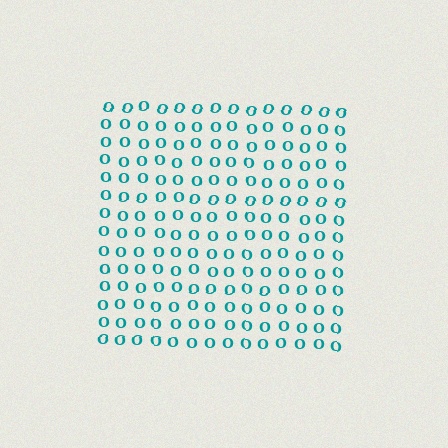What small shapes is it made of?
It is made of small letter O's.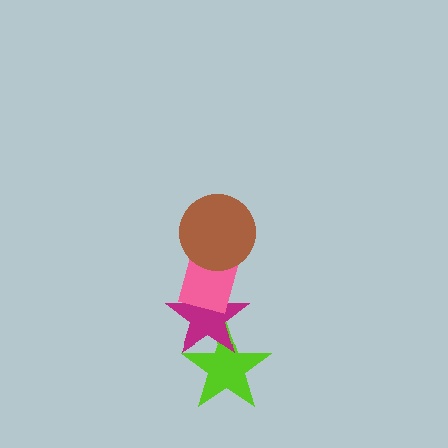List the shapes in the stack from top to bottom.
From top to bottom: the brown circle, the pink rectangle, the magenta star, the lime star.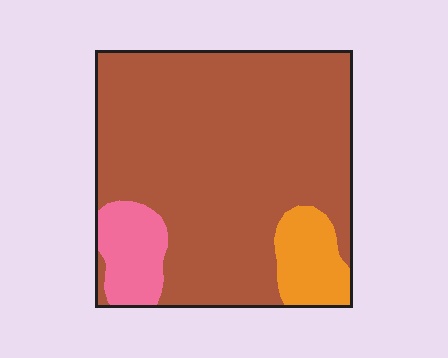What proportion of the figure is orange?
Orange covers 10% of the figure.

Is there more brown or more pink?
Brown.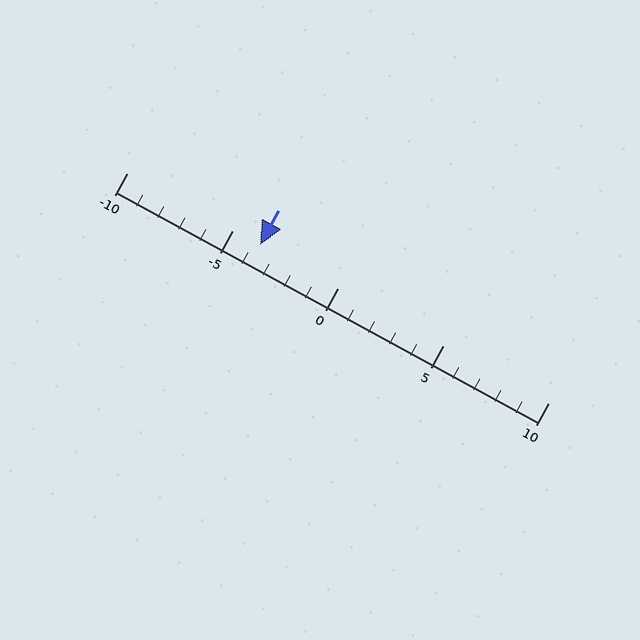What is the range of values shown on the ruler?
The ruler shows values from -10 to 10.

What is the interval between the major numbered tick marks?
The major tick marks are spaced 5 units apart.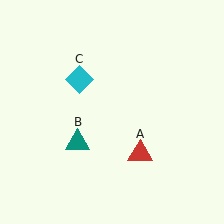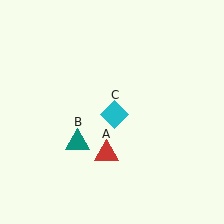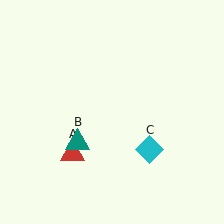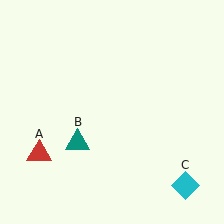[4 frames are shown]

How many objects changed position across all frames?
2 objects changed position: red triangle (object A), cyan diamond (object C).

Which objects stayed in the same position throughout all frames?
Teal triangle (object B) remained stationary.